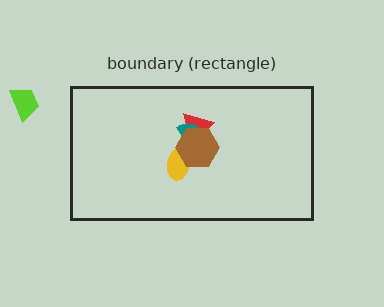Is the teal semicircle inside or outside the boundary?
Inside.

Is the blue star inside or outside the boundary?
Inside.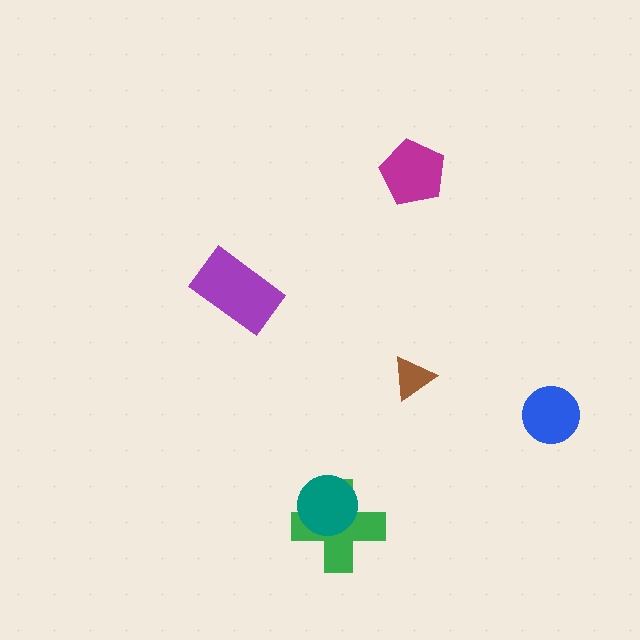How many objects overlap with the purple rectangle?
0 objects overlap with the purple rectangle.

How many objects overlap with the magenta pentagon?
0 objects overlap with the magenta pentagon.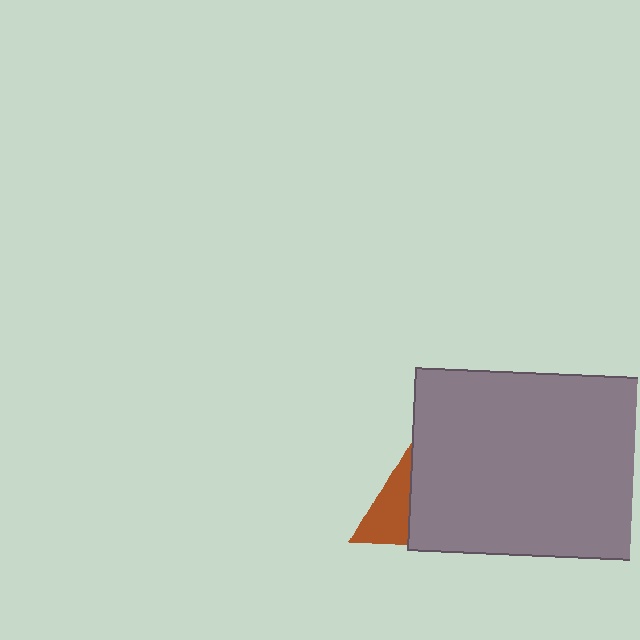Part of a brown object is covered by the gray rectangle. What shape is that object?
It is a triangle.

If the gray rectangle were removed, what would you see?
You would see the complete brown triangle.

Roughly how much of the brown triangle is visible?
About half of it is visible (roughly 45%).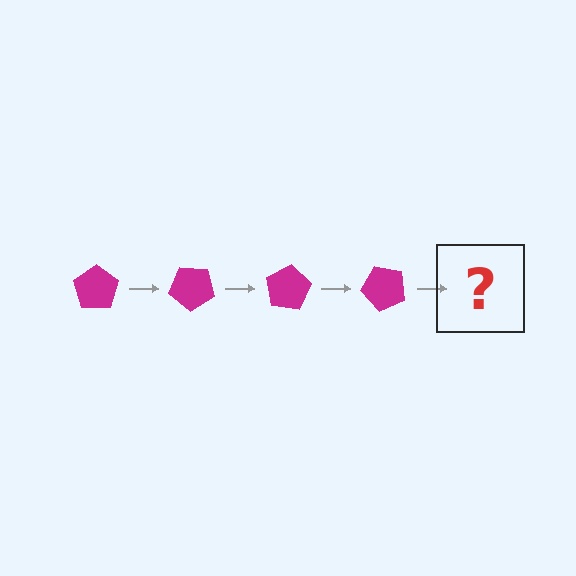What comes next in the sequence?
The next element should be a magenta pentagon rotated 160 degrees.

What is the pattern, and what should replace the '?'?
The pattern is that the pentagon rotates 40 degrees each step. The '?' should be a magenta pentagon rotated 160 degrees.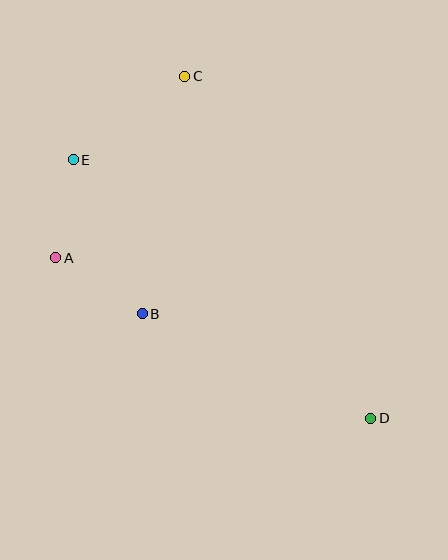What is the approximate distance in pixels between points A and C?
The distance between A and C is approximately 222 pixels.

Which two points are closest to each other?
Points A and E are closest to each other.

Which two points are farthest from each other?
Points D and E are farthest from each other.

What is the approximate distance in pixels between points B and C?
The distance between B and C is approximately 241 pixels.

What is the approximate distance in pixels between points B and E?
The distance between B and E is approximately 169 pixels.